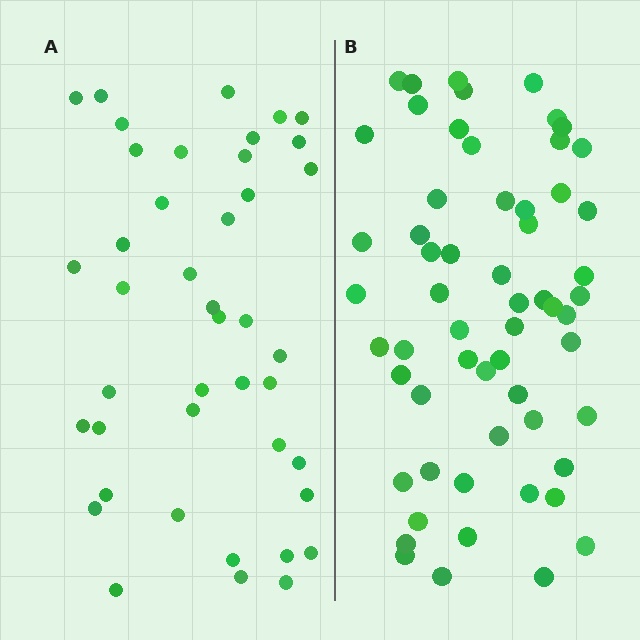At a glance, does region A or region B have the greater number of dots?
Region B (the right region) has more dots.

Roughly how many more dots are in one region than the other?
Region B has approximately 15 more dots than region A.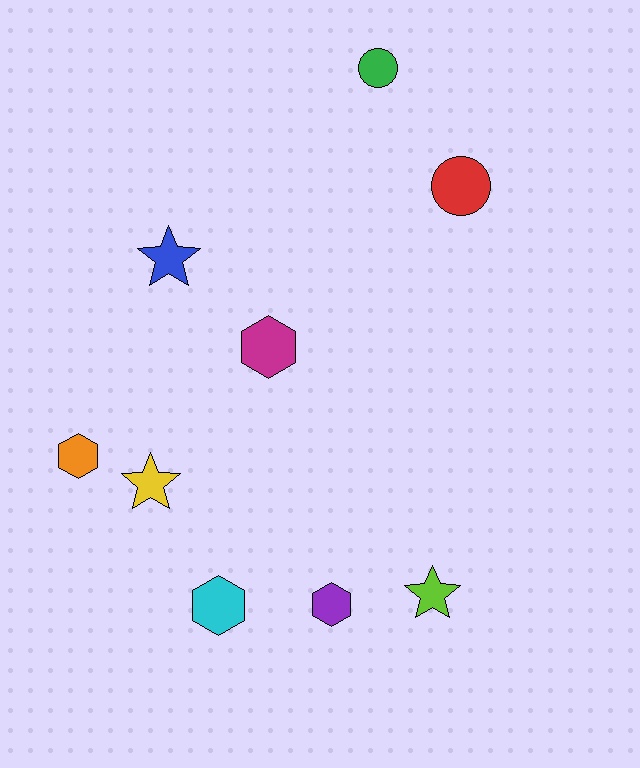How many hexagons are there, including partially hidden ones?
There are 4 hexagons.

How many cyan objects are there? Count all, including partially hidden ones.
There is 1 cyan object.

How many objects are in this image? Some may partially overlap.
There are 9 objects.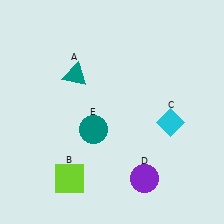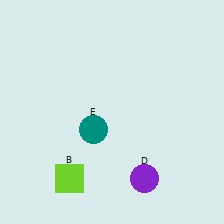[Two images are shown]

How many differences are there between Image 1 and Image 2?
There are 2 differences between the two images.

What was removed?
The teal triangle (A), the cyan diamond (C) were removed in Image 2.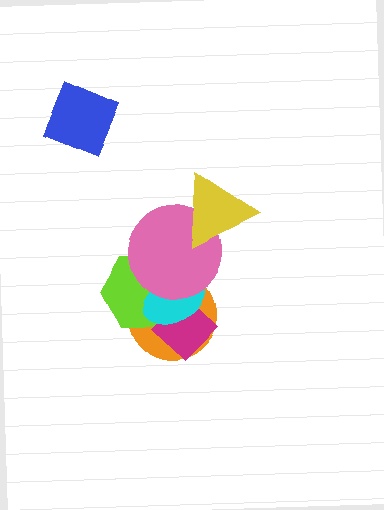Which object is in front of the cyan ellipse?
The pink circle is in front of the cyan ellipse.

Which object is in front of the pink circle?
The yellow triangle is in front of the pink circle.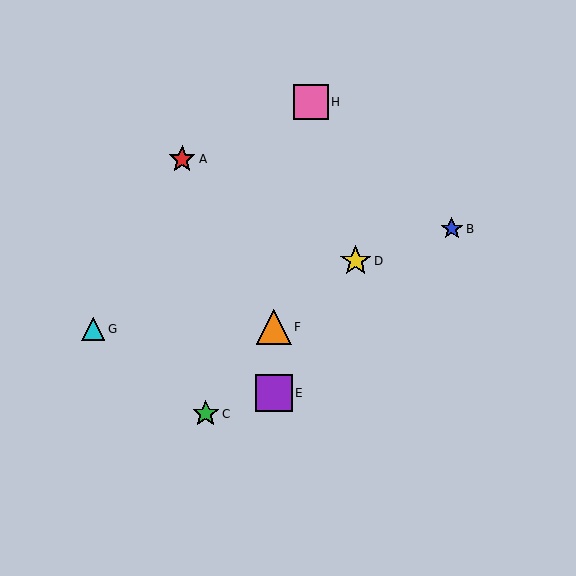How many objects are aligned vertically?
2 objects (E, F) are aligned vertically.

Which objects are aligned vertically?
Objects E, F are aligned vertically.